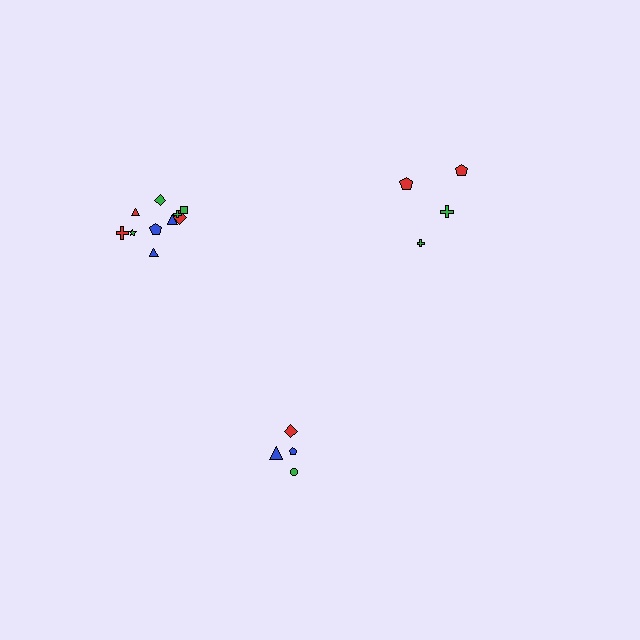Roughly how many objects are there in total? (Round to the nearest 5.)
Roughly 20 objects in total.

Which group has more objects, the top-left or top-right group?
The top-left group.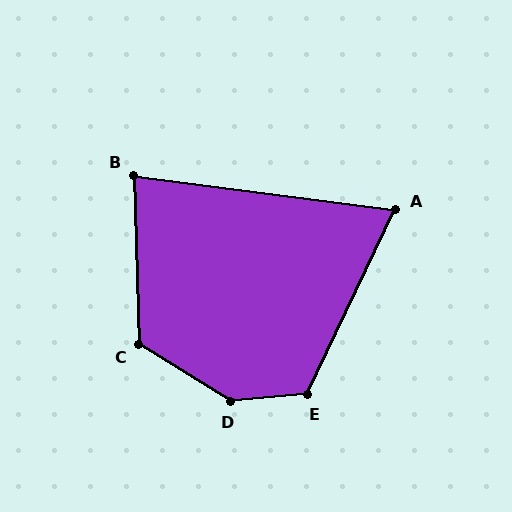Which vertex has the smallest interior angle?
A, at approximately 72 degrees.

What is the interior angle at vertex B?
Approximately 81 degrees (acute).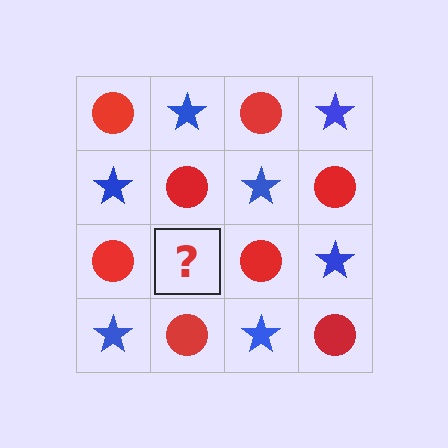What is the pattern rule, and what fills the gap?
The rule is that it alternates red circle and blue star in a checkerboard pattern. The gap should be filled with a blue star.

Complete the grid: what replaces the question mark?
The question mark should be replaced with a blue star.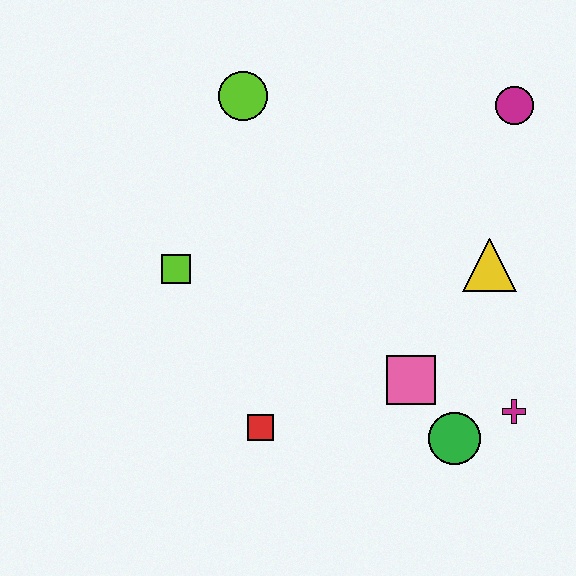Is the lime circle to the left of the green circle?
Yes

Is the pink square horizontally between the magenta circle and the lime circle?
Yes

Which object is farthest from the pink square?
The lime circle is farthest from the pink square.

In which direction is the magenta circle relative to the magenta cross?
The magenta circle is above the magenta cross.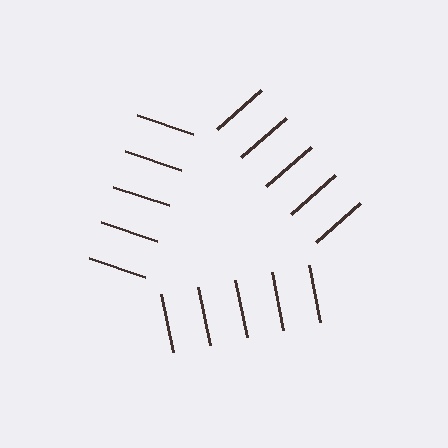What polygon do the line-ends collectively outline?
An illusory triangle — the line segments terminate on its edges but no continuous stroke is drawn.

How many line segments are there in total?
15 — 5 along each of the 3 edges.